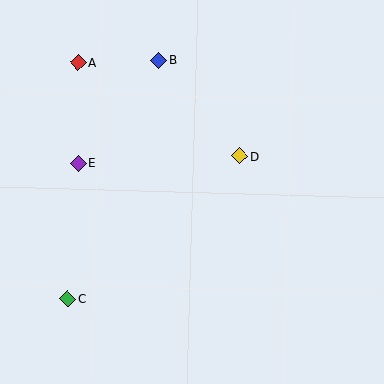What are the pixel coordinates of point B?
Point B is at (159, 60).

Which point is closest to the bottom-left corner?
Point C is closest to the bottom-left corner.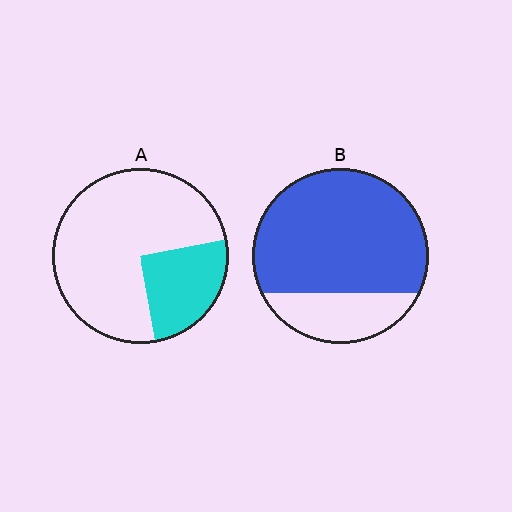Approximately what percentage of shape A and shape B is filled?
A is approximately 25% and B is approximately 75%.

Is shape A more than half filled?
No.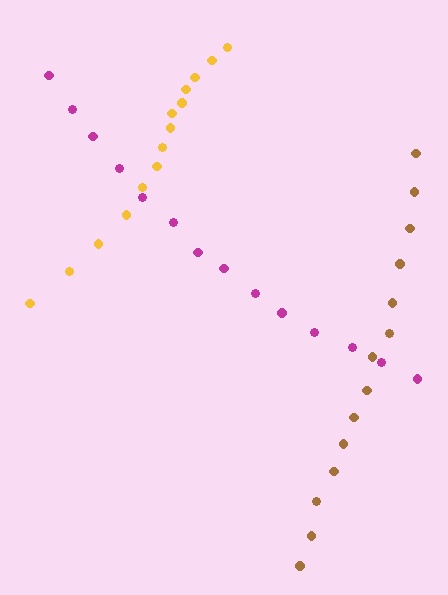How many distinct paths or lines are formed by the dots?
There are 3 distinct paths.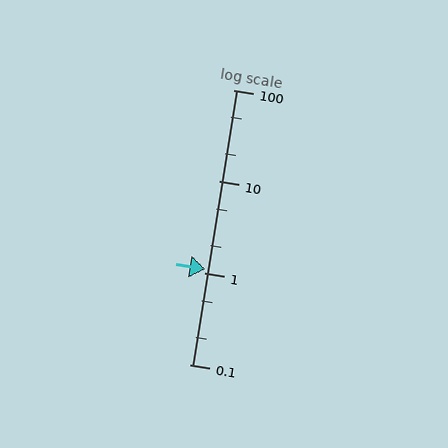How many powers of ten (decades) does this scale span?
The scale spans 3 decades, from 0.1 to 100.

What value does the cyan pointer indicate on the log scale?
The pointer indicates approximately 1.1.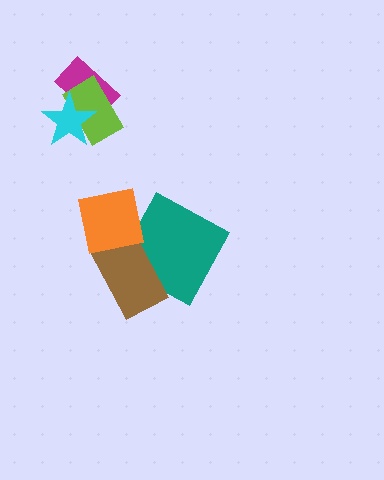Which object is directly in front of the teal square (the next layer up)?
The brown rectangle is directly in front of the teal square.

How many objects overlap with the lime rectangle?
2 objects overlap with the lime rectangle.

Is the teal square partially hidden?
Yes, it is partially covered by another shape.